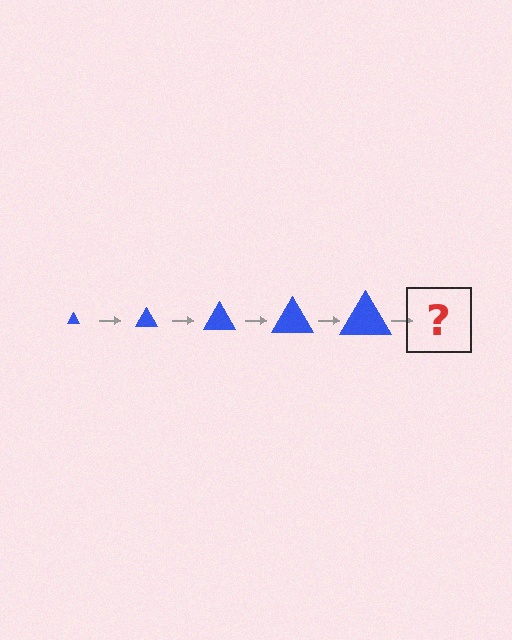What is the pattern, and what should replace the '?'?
The pattern is that the triangle gets progressively larger each step. The '?' should be a blue triangle, larger than the previous one.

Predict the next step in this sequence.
The next step is a blue triangle, larger than the previous one.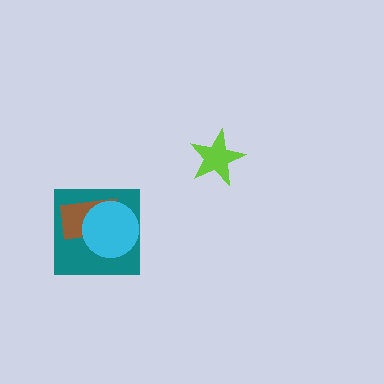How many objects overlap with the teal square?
2 objects overlap with the teal square.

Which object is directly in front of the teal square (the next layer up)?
The brown rectangle is directly in front of the teal square.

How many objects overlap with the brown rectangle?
2 objects overlap with the brown rectangle.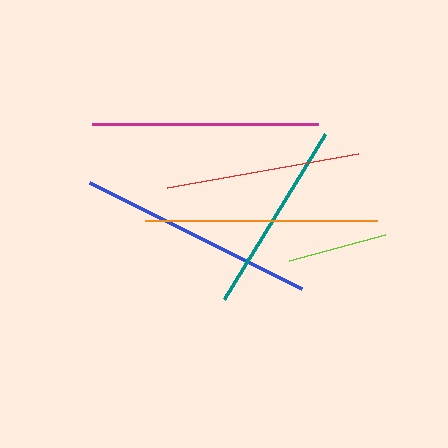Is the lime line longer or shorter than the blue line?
The blue line is longer than the lime line.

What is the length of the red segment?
The red segment is approximately 194 pixels long.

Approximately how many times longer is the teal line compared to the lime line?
The teal line is approximately 2.0 times the length of the lime line.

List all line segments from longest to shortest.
From longest to shortest: blue, orange, magenta, teal, red, lime.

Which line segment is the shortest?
The lime line is the shortest at approximately 99 pixels.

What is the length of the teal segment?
The teal segment is approximately 194 pixels long.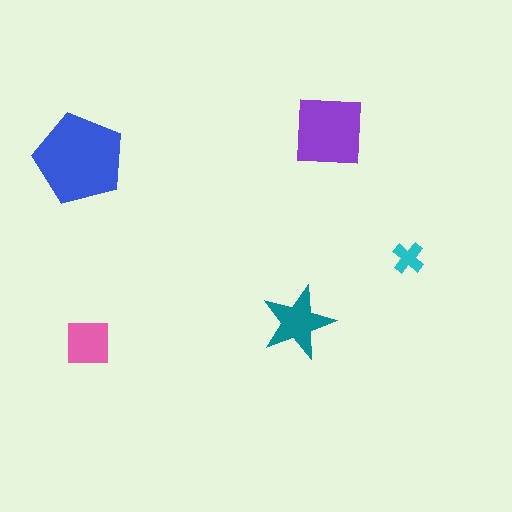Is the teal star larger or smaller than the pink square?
Larger.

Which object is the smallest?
The cyan cross.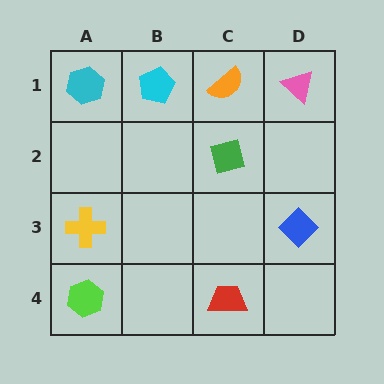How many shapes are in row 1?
4 shapes.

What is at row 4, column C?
A red trapezoid.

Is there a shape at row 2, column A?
No, that cell is empty.